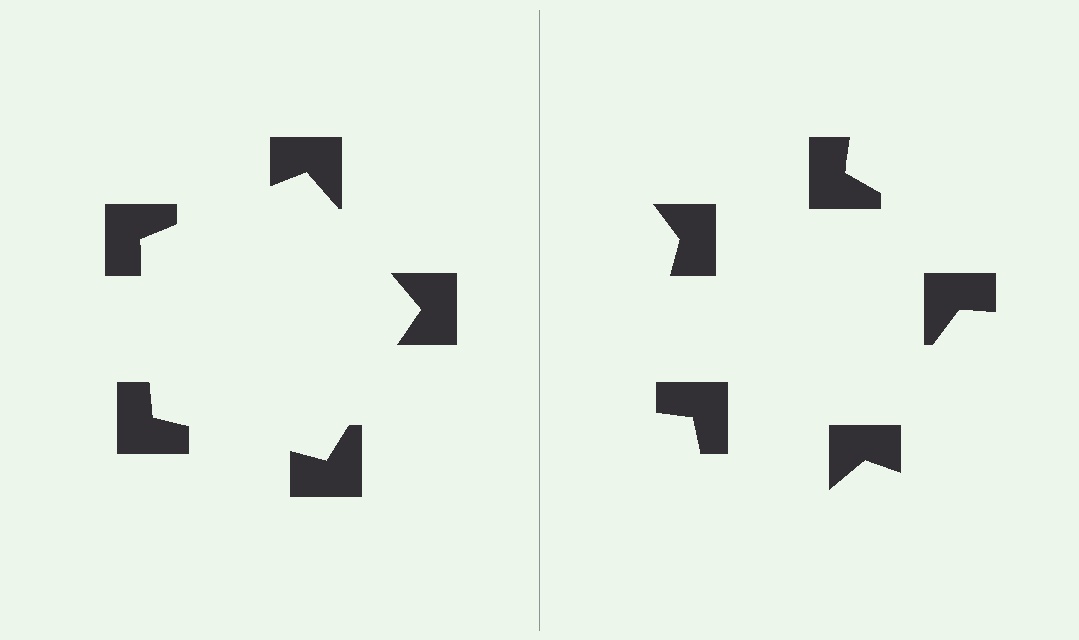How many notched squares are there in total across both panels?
10 — 5 on each side.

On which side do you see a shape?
An illusory pentagon appears on the left side. On the right side the wedge cuts are rotated, so no coherent shape forms.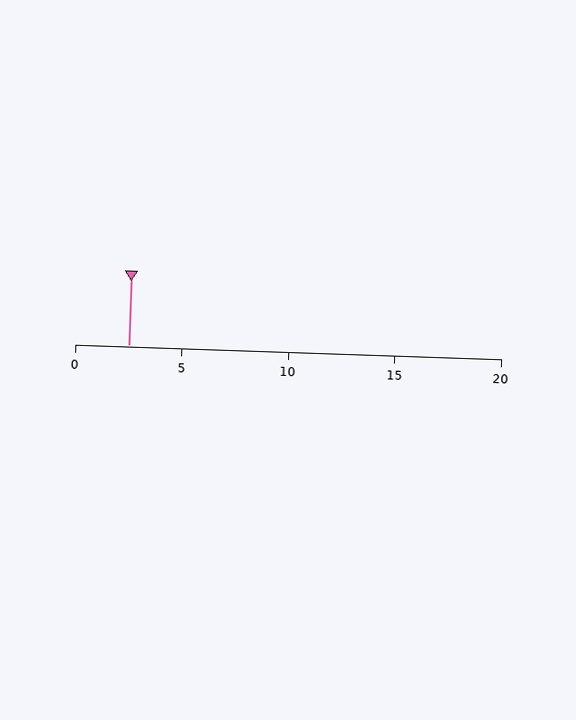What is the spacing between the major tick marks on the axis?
The major ticks are spaced 5 apart.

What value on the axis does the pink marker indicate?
The marker indicates approximately 2.5.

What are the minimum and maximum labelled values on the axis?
The axis runs from 0 to 20.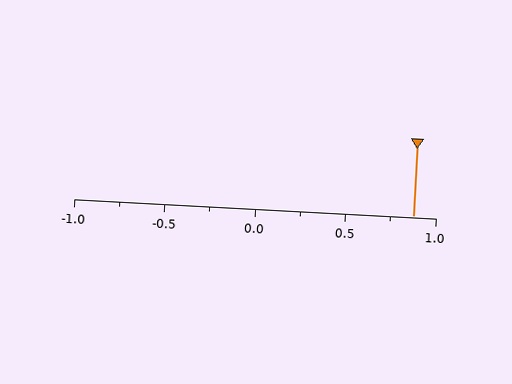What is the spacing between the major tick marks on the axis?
The major ticks are spaced 0.5 apart.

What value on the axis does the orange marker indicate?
The marker indicates approximately 0.88.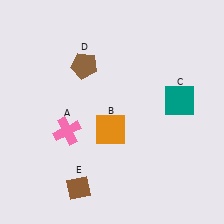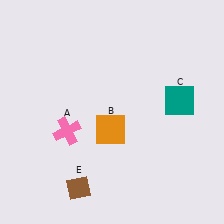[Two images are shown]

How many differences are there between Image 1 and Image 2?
There is 1 difference between the two images.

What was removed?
The brown pentagon (D) was removed in Image 2.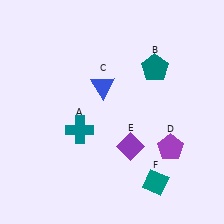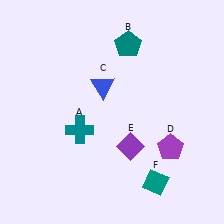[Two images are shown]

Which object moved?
The teal pentagon (B) moved left.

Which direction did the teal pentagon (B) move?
The teal pentagon (B) moved left.